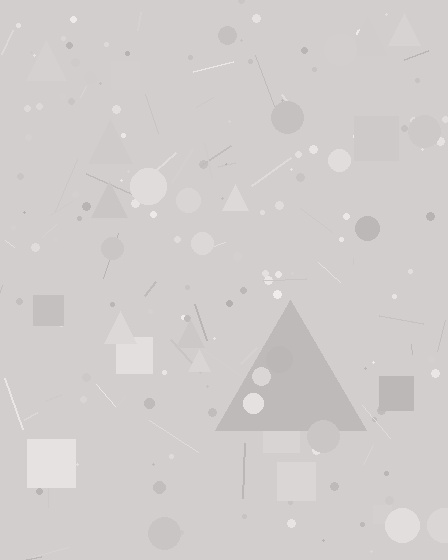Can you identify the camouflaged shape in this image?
The camouflaged shape is a triangle.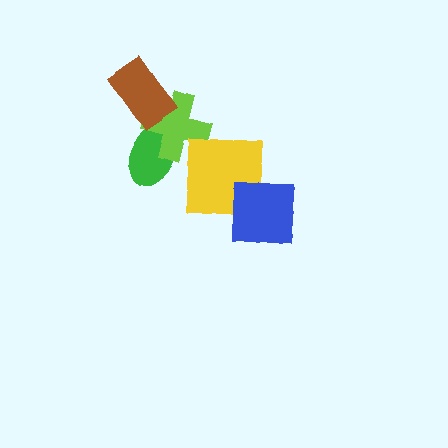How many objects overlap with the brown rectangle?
1 object overlaps with the brown rectangle.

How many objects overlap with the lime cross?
2 objects overlap with the lime cross.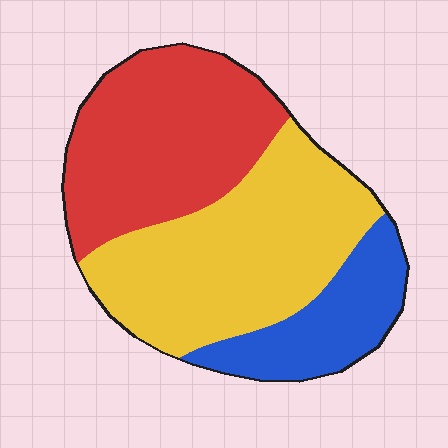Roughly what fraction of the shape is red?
Red takes up about three eighths (3/8) of the shape.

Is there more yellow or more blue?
Yellow.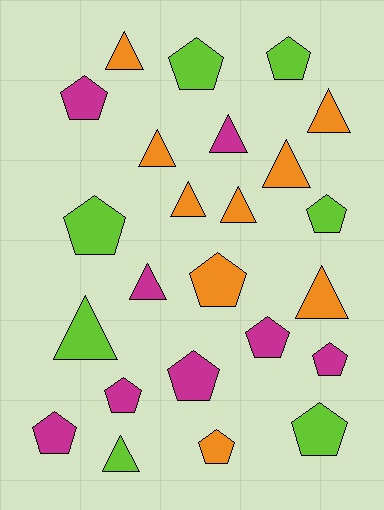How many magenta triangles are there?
There are 2 magenta triangles.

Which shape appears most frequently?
Pentagon, with 13 objects.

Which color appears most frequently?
Orange, with 9 objects.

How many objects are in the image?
There are 24 objects.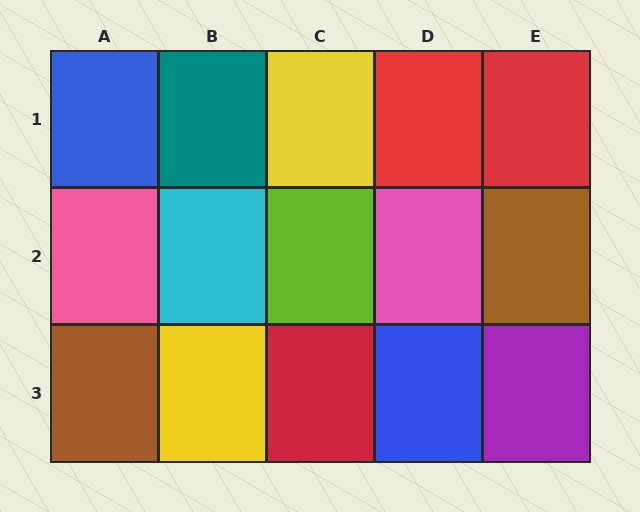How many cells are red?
3 cells are red.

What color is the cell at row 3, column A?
Brown.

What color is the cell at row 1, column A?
Blue.